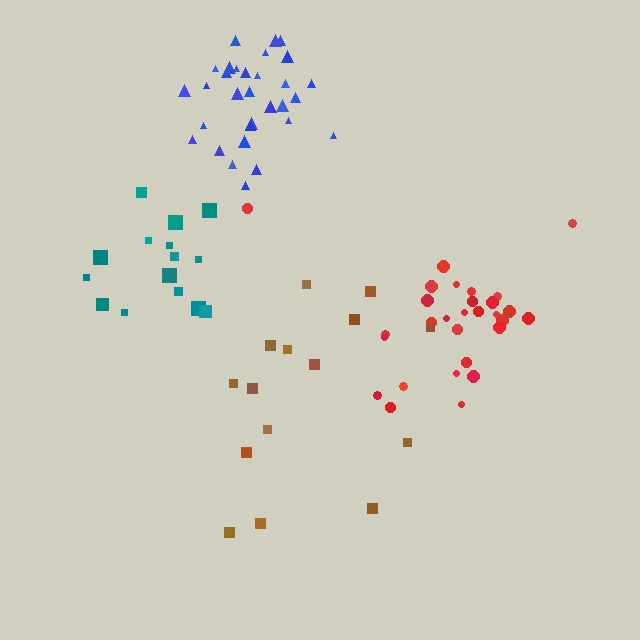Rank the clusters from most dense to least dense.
blue, red, teal, brown.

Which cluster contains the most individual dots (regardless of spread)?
Blue (31).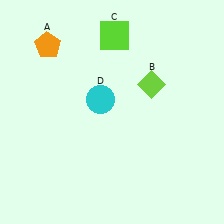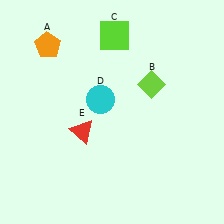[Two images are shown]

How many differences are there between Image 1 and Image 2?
There is 1 difference between the two images.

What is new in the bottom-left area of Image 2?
A red triangle (E) was added in the bottom-left area of Image 2.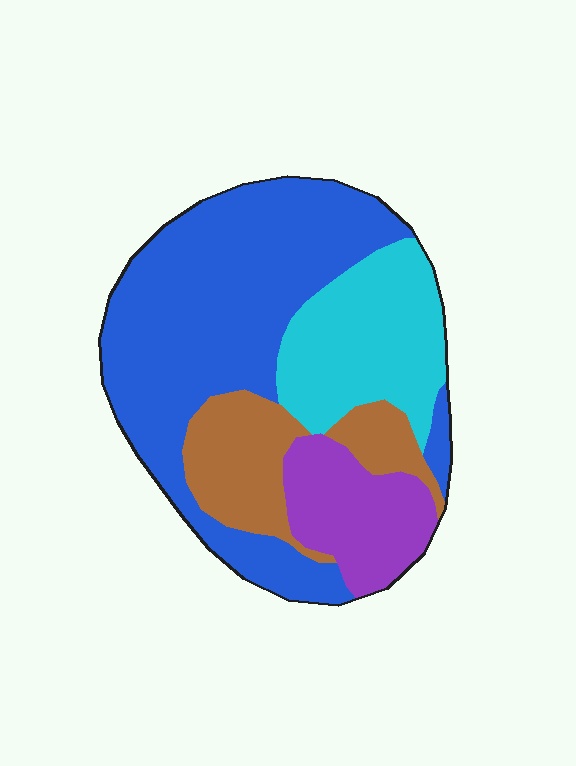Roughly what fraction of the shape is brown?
Brown covers 16% of the shape.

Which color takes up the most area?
Blue, at roughly 50%.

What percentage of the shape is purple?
Purple covers roughly 15% of the shape.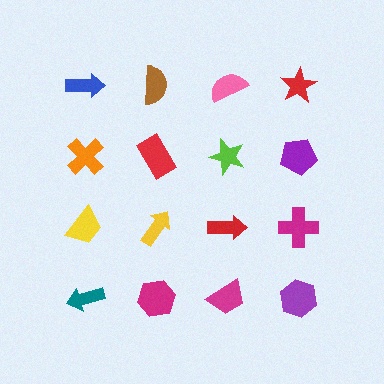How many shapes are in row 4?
4 shapes.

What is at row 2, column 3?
A lime star.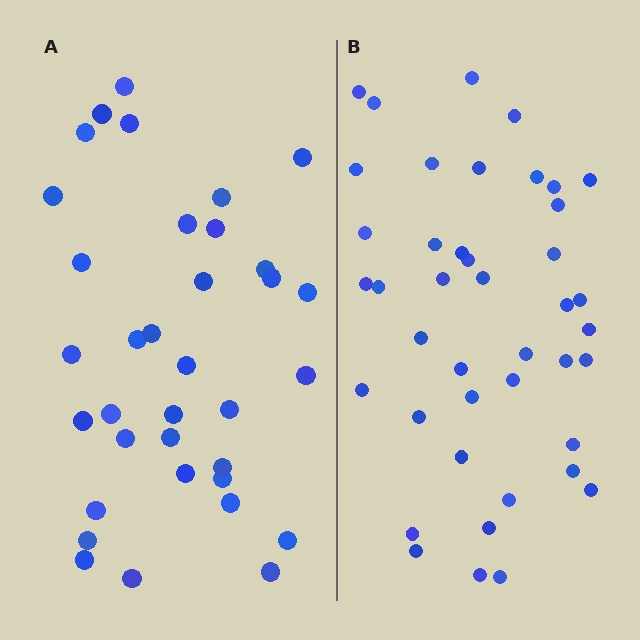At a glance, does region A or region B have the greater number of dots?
Region B (the right region) has more dots.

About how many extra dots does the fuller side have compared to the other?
Region B has roughly 8 or so more dots than region A.